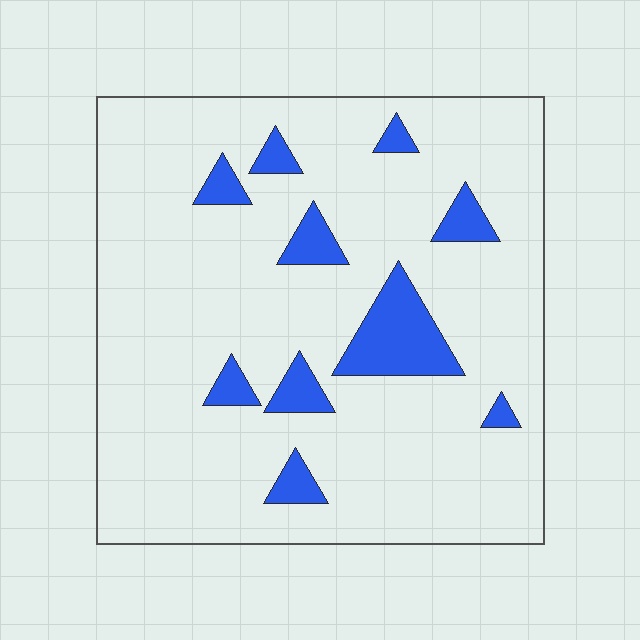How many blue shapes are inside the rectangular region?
10.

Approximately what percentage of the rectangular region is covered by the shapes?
Approximately 10%.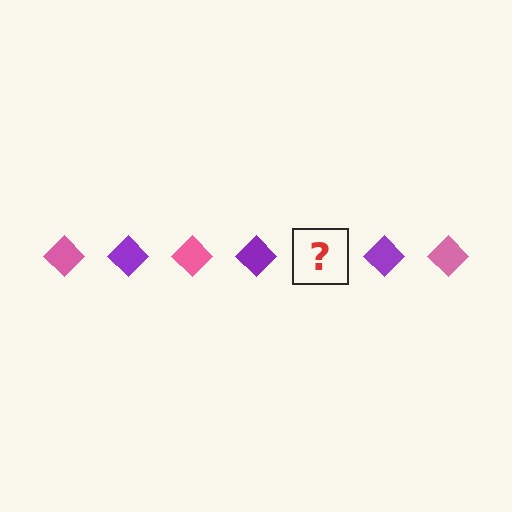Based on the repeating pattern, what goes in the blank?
The blank should be a pink diamond.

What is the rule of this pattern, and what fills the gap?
The rule is that the pattern cycles through pink, purple diamonds. The gap should be filled with a pink diamond.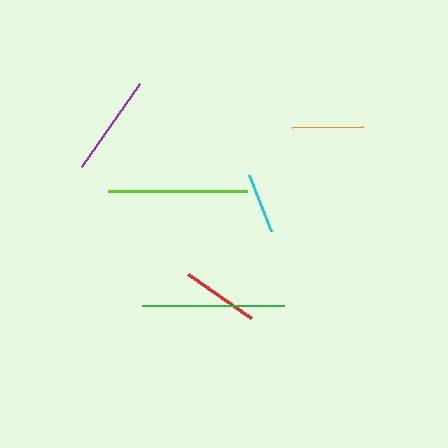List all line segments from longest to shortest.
From longest to shortest: green, lime, purple, red, orange, cyan.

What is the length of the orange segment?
The orange segment is approximately 71 pixels long.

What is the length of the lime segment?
The lime segment is approximately 140 pixels long.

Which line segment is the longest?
The green line is the longest at approximately 142 pixels.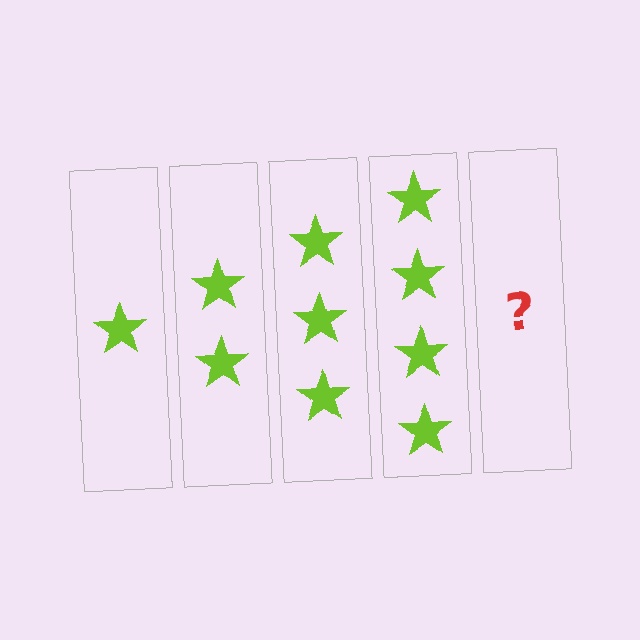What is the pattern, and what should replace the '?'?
The pattern is that each step adds one more star. The '?' should be 5 stars.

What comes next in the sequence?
The next element should be 5 stars.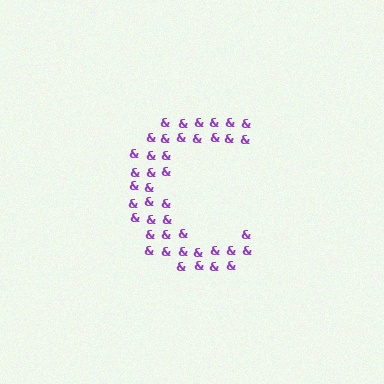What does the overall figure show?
The overall figure shows the letter C.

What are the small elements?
The small elements are ampersands.